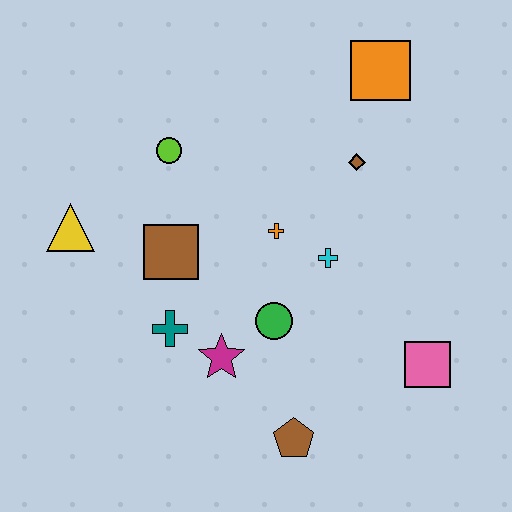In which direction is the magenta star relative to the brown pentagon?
The magenta star is above the brown pentagon.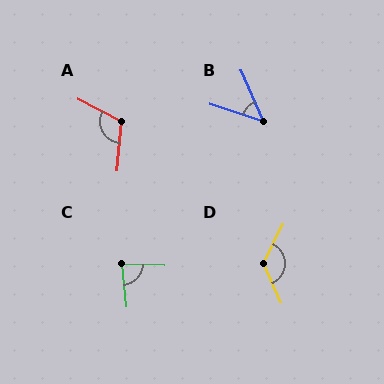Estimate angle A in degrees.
Approximately 112 degrees.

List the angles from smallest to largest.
B (49°), C (81°), A (112°), D (129°).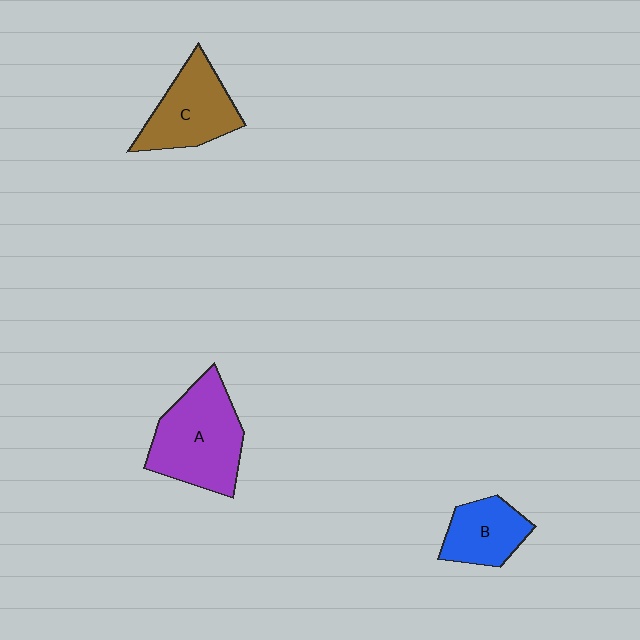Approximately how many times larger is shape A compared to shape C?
Approximately 1.3 times.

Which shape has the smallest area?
Shape B (blue).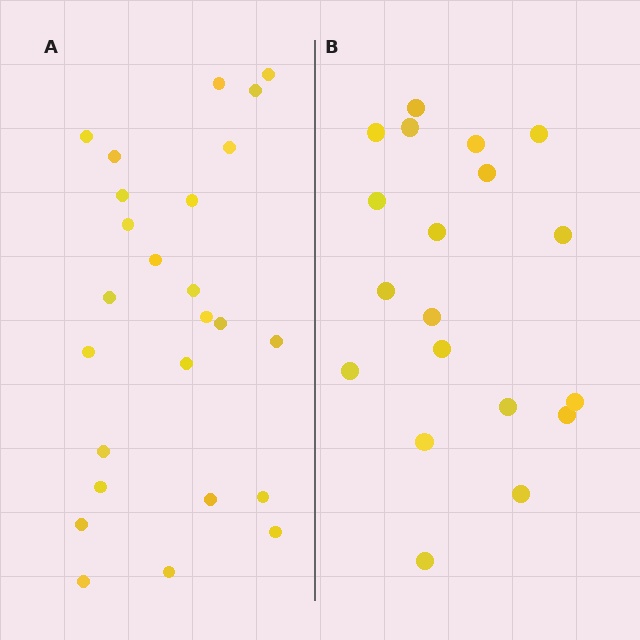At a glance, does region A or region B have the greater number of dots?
Region A (the left region) has more dots.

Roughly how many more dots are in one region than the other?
Region A has about 6 more dots than region B.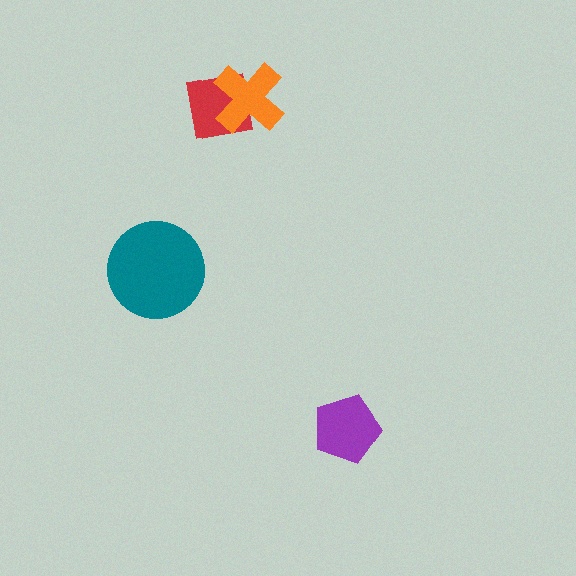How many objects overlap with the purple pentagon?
0 objects overlap with the purple pentagon.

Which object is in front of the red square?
The orange cross is in front of the red square.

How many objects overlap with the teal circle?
0 objects overlap with the teal circle.